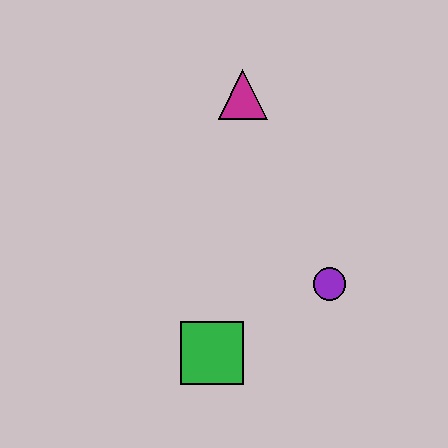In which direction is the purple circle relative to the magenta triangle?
The purple circle is below the magenta triangle.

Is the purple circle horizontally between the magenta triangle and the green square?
No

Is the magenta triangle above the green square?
Yes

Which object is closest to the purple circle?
The green square is closest to the purple circle.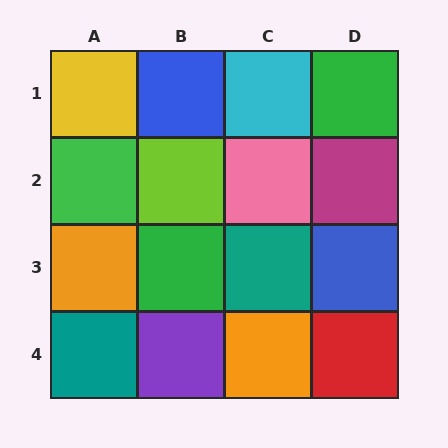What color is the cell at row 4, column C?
Orange.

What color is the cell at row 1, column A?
Yellow.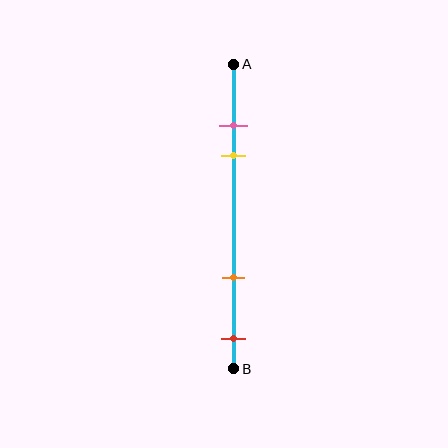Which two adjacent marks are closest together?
The pink and yellow marks are the closest adjacent pair.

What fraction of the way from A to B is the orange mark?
The orange mark is approximately 70% (0.7) of the way from A to B.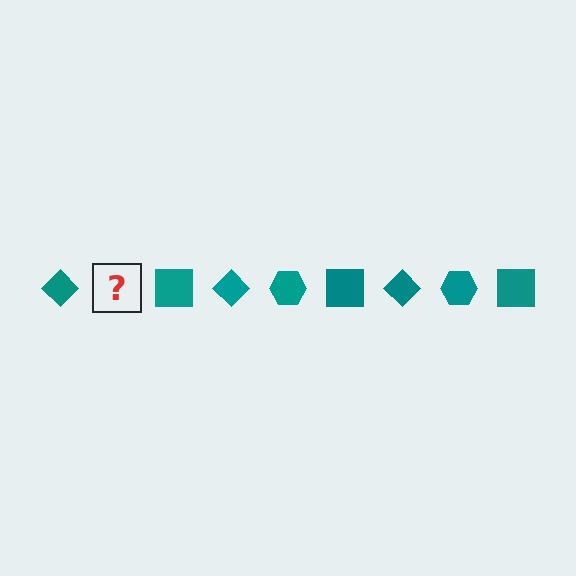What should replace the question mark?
The question mark should be replaced with a teal hexagon.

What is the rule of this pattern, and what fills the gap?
The rule is that the pattern cycles through diamond, hexagon, square shapes in teal. The gap should be filled with a teal hexagon.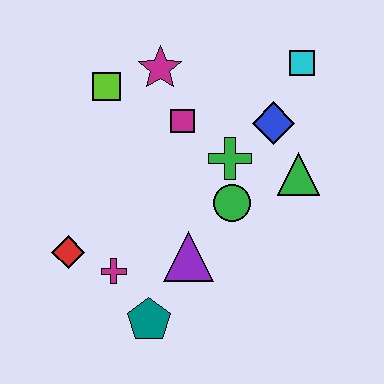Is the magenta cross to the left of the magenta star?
Yes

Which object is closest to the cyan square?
The blue diamond is closest to the cyan square.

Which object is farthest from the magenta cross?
The cyan square is farthest from the magenta cross.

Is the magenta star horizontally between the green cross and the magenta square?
No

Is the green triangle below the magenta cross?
No